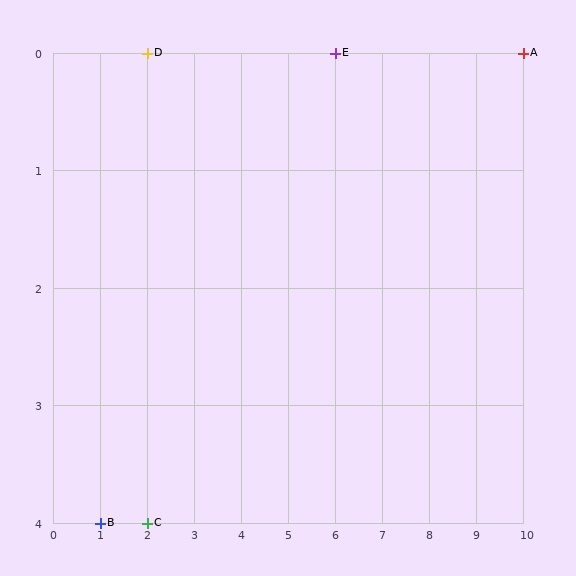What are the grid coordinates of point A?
Point A is at grid coordinates (10, 0).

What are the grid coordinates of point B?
Point B is at grid coordinates (1, 4).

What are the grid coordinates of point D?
Point D is at grid coordinates (2, 0).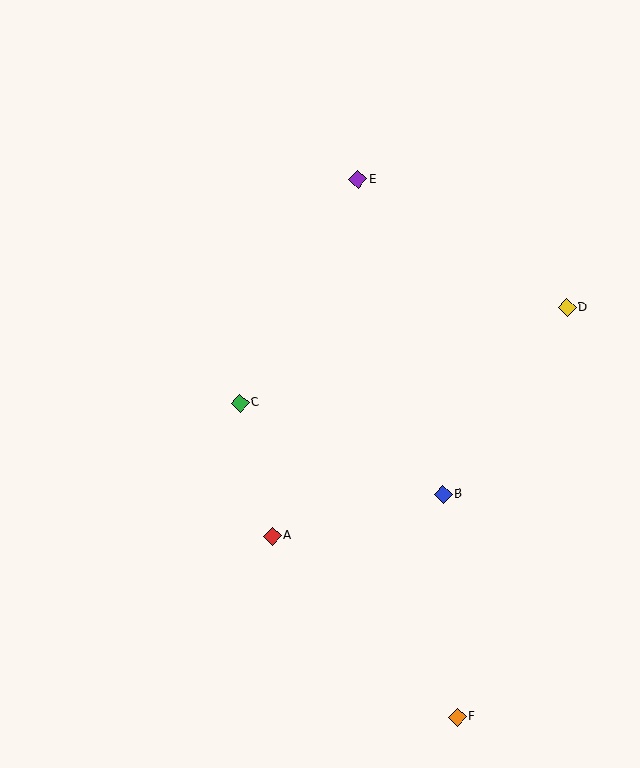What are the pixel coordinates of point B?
Point B is at (443, 495).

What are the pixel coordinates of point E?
Point E is at (358, 179).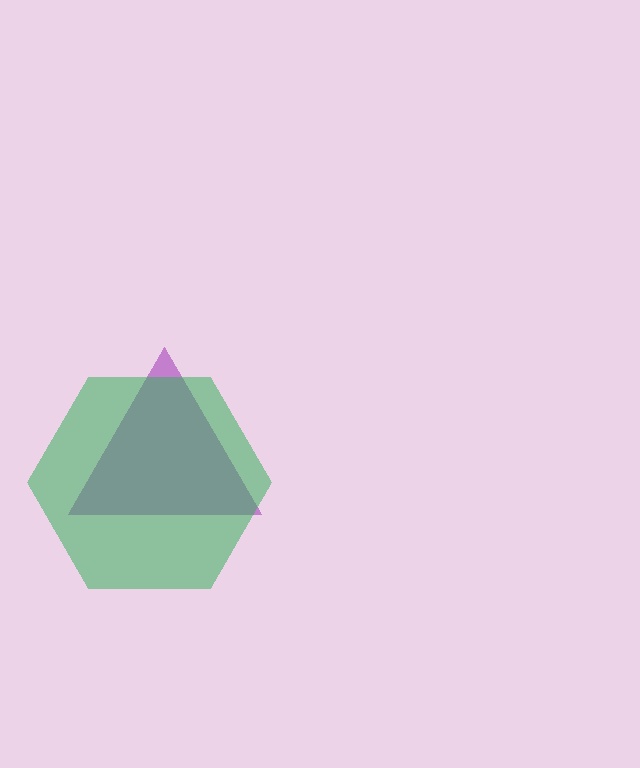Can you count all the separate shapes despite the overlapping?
Yes, there are 2 separate shapes.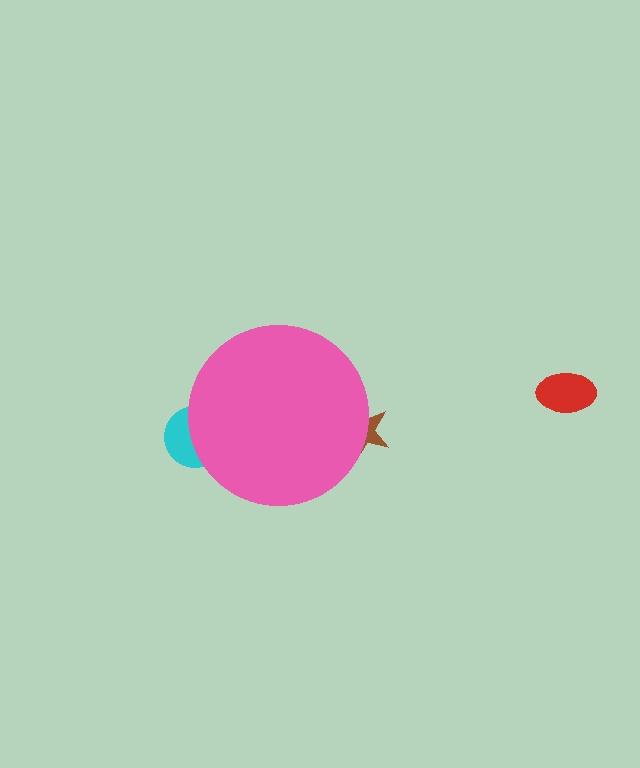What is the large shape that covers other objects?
A pink circle.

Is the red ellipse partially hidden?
No, the red ellipse is fully visible.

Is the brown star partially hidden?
Yes, the brown star is partially hidden behind the pink circle.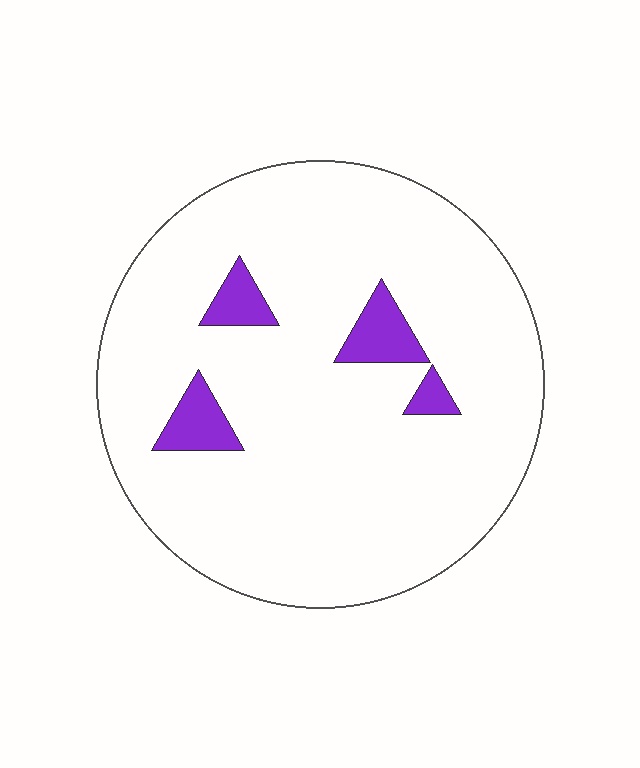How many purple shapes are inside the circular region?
4.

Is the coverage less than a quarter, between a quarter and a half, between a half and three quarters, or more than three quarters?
Less than a quarter.